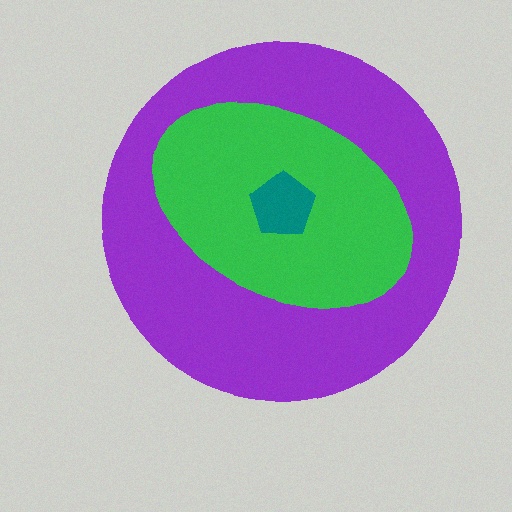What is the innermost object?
The teal pentagon.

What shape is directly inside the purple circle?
The green ellipse.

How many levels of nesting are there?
3.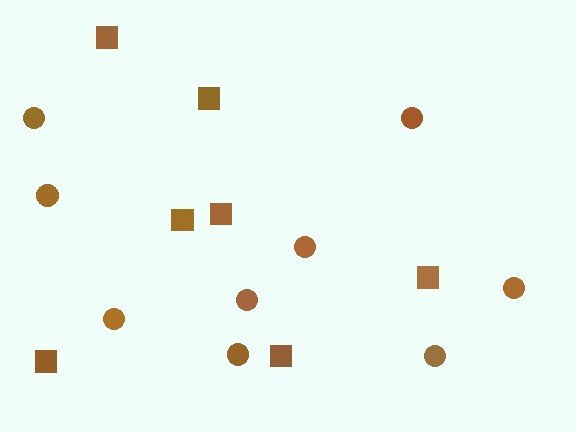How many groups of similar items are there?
There are 2 groups: one group of circles (9) and one group of squares (7).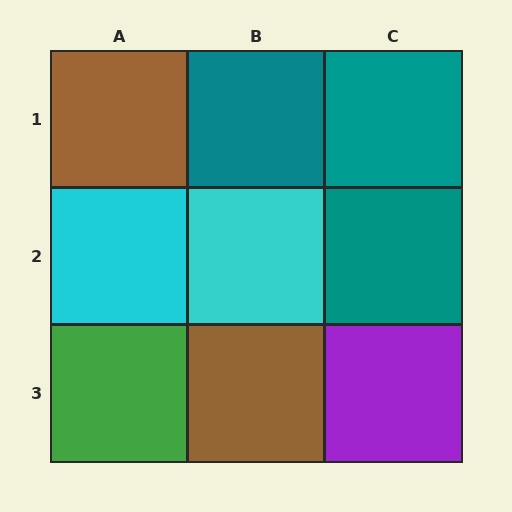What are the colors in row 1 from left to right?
Brown, teal, teal.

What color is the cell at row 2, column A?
Cyan.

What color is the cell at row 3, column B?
Brown.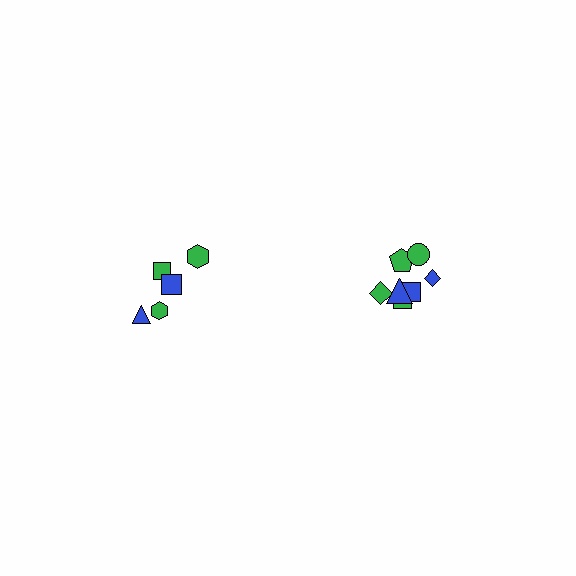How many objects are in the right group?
There are 7 objects.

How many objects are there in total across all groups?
There are 12 objects.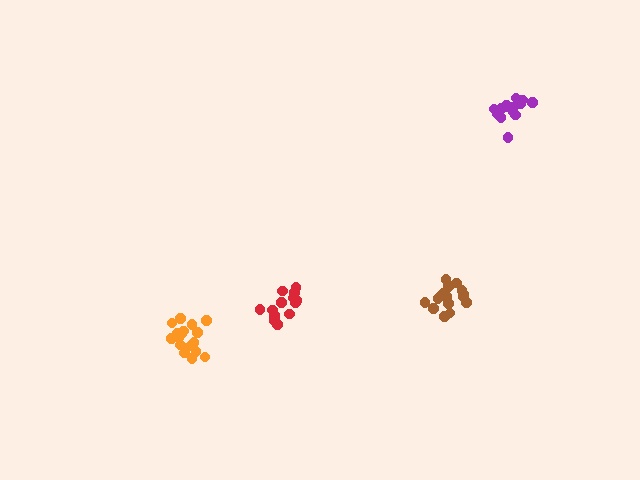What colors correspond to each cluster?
The clusters are colored: red, orange, purple, brown.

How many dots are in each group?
Group 1: 14 dots, Group 2: 18 dots, Group 3: 14 dots, Group 4: 17 dots (63 total).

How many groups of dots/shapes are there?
There are 4 groups.